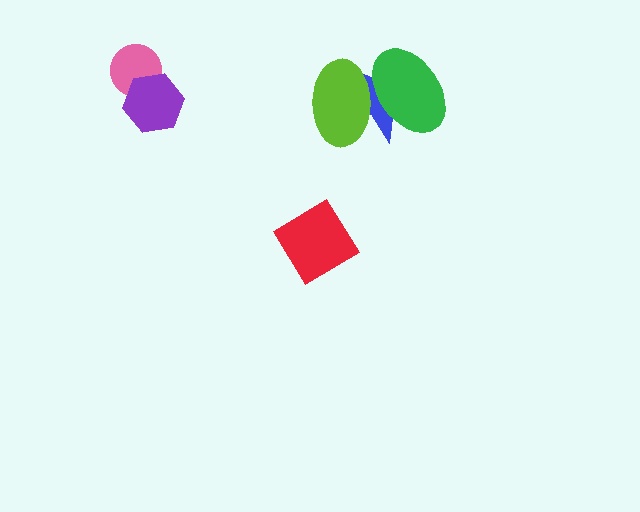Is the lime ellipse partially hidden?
Yes, it is partially covered by another shape.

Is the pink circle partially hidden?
Yes, it is partially covered by another shape.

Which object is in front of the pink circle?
The purple hexagon is in front of the pink circle.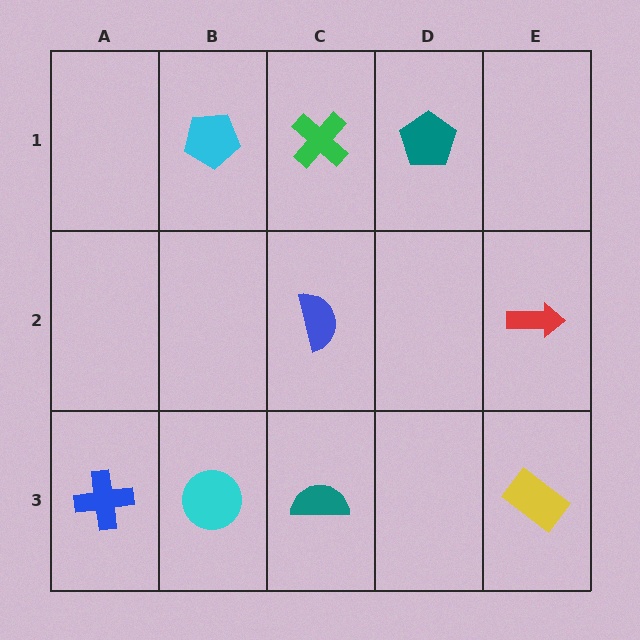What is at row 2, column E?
A red arrow.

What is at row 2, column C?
A blue semicircle.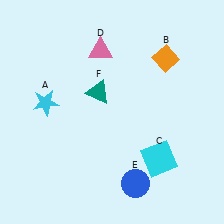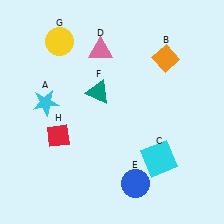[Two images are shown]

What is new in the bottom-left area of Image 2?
A red diamond (H) was added in the bottom-left area of Image 2.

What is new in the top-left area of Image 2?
A yellow circle (G) was added in the top-left area of Image 2.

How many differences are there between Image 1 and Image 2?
There are 2 differences between the two images.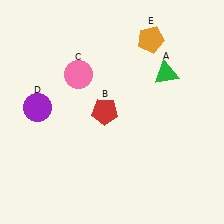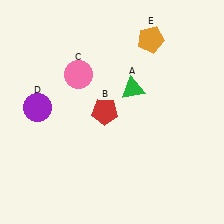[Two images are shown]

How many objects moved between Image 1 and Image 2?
1 object moved between the two images.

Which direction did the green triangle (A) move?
The green triangle (A) moved left.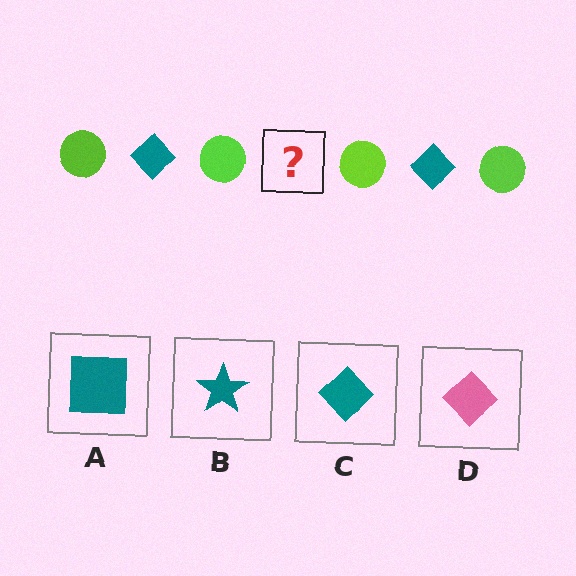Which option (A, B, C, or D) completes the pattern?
C.